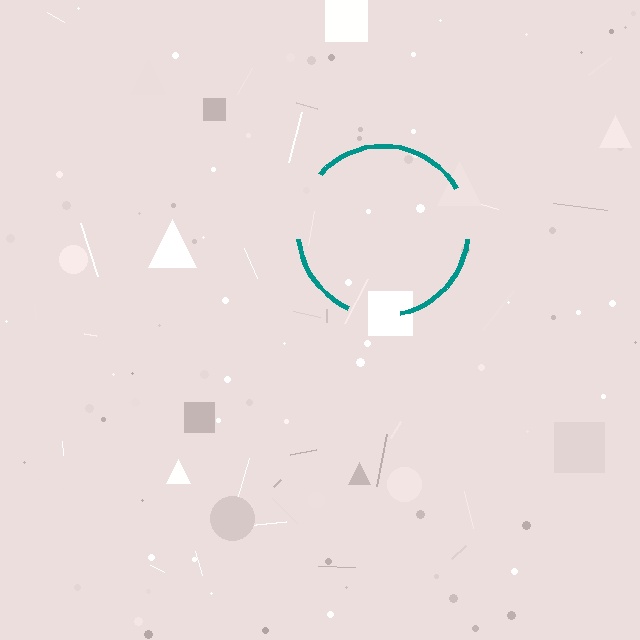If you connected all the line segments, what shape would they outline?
They would outline a circle.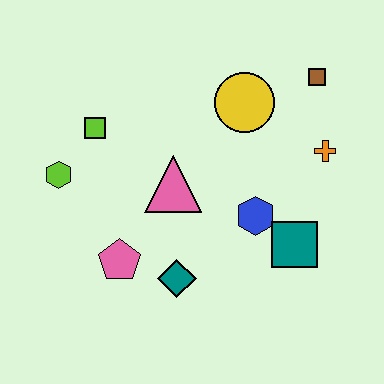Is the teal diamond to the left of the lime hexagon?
No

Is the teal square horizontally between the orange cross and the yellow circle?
Yes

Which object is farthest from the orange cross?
The lime hexagon is farthest from the orange cross.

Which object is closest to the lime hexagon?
The lime square is closest to the lime hexagon.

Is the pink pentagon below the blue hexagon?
Yes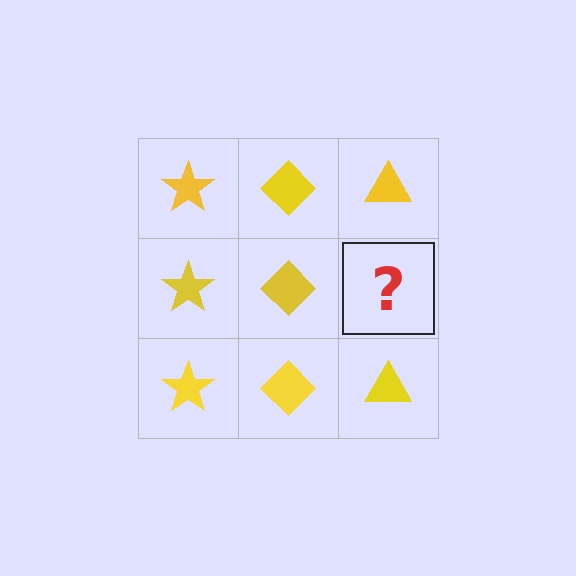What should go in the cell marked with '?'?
The missing cell should contain a yellow triangle.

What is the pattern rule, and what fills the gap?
The rule is that each column has a consistent shape. The gap should be filled with a yellow triangle.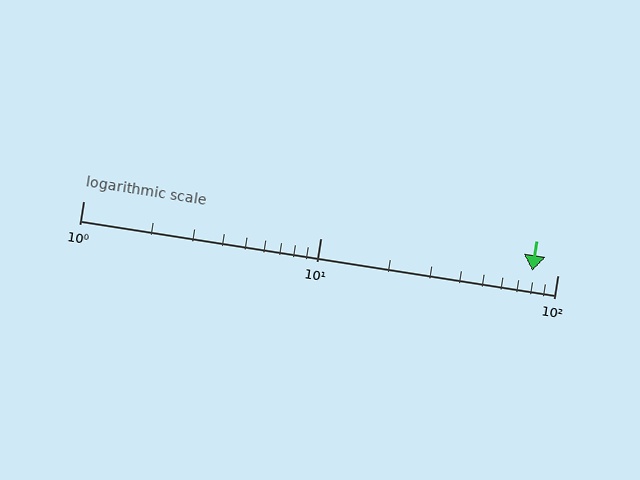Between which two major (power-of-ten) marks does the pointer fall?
The pointer is between 10 and 100.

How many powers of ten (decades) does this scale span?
The scale spans 2 decades, from 1 to 100.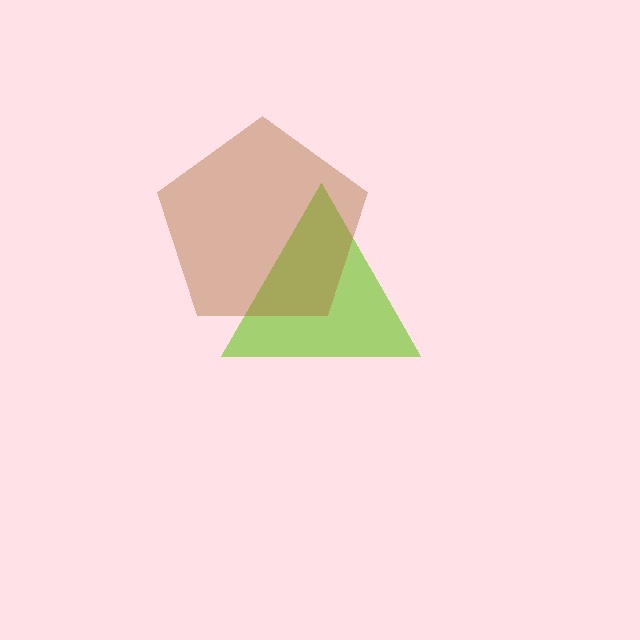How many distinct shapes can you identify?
There are 2 distinct shapes: a lime triangle, a brown pentagon.